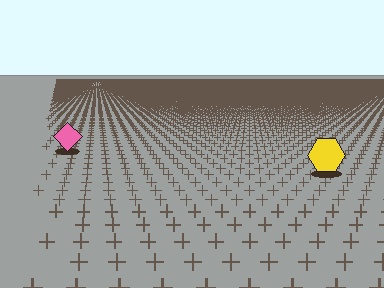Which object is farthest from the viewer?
The pink diamond is farthest from the viewer. It appears smaller and the ground texture around it is denser.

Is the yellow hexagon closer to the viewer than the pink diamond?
Yes. The yellow hexagon is closer — you can tell from the texture gradient: the ground texture is coarser near it.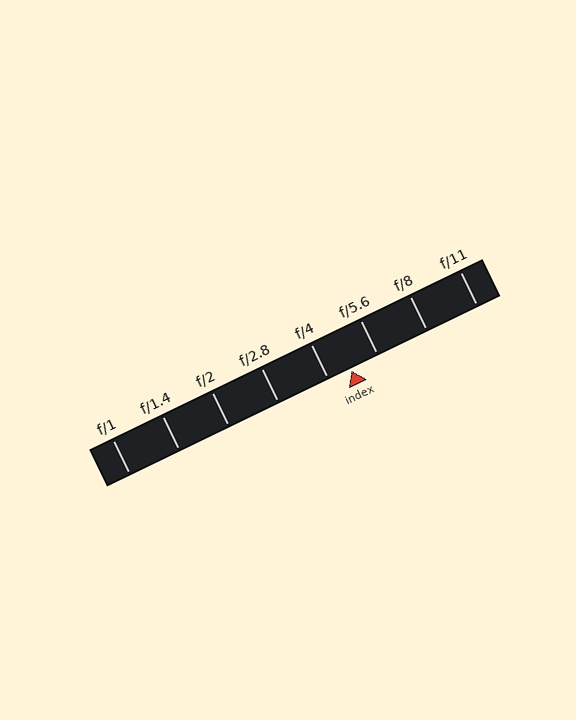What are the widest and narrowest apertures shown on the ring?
The widest aperture shown is f/1 and the narrowest is f/11.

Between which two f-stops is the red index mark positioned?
The index mark is between f/4 and f/5.6.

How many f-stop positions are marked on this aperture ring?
There are 8 f-stop positions marked.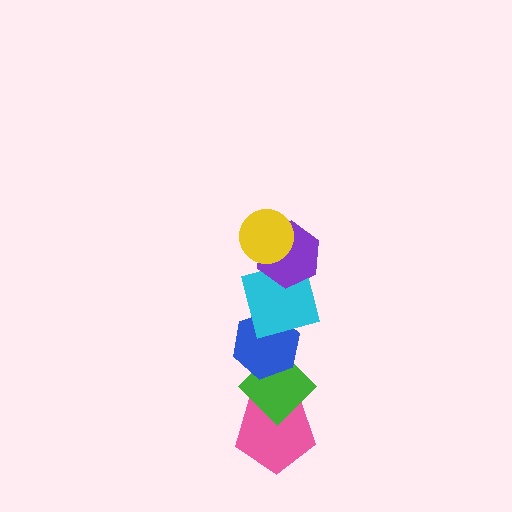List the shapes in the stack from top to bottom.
From top to bottom: the yellow circle, the purple hexagon, the cyan square, the blue hexagon, the green diamond, the pink pentagon.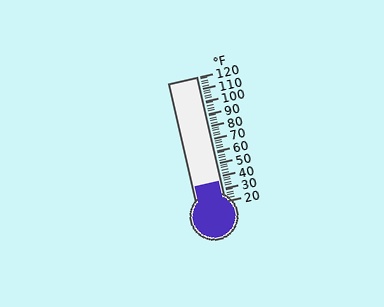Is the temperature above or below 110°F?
The temperature is below 110°F.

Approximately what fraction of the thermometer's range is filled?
The thermometer is filled to approximately 15% of its range.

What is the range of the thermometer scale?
The thermometer scale ranges from 20°F to 120°F.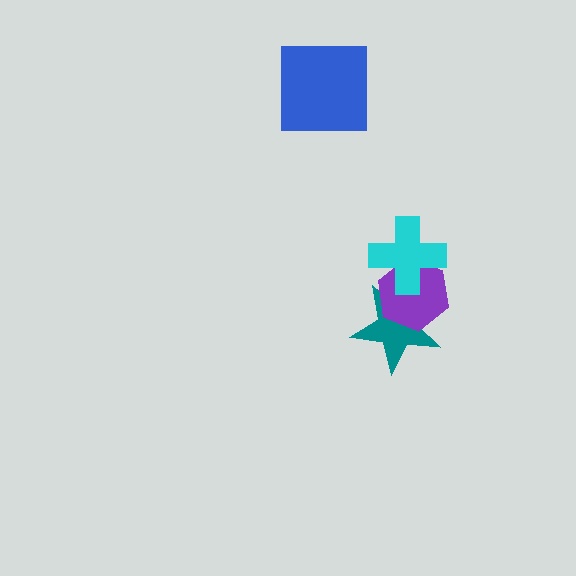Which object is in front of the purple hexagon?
The cyan cross is in front of the purple hexagon.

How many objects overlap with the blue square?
0 objects overlap with the blue square.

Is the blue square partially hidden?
No, no other shape covers it.